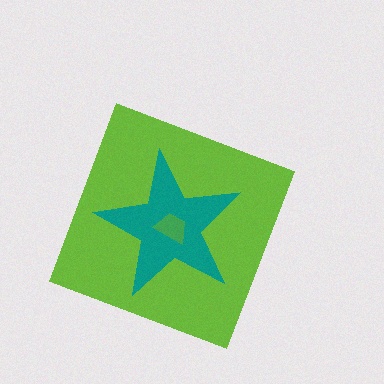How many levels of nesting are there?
3.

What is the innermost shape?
The green trapezoid.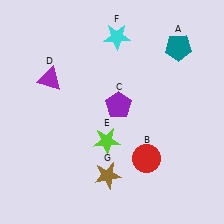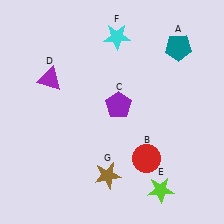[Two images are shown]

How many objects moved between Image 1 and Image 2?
1 object moved between the two images.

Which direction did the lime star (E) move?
The lime star (E) moved right.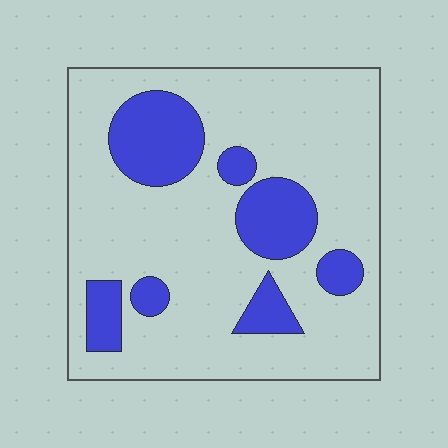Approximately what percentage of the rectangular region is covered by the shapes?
Approximately 20%.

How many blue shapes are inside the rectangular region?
7.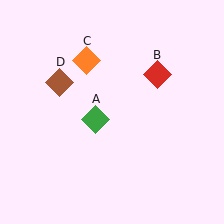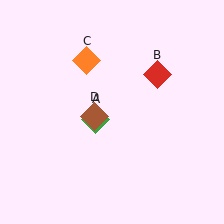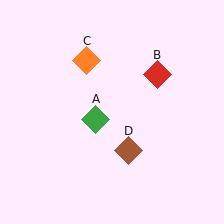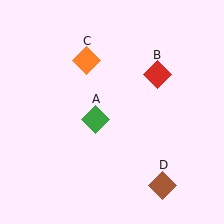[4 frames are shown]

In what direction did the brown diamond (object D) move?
The brown diamond (object D) moved down and to the right.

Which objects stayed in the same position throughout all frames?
Green diamond (object A) and red diamond (object B) and orange diamond (object C) remained stationary.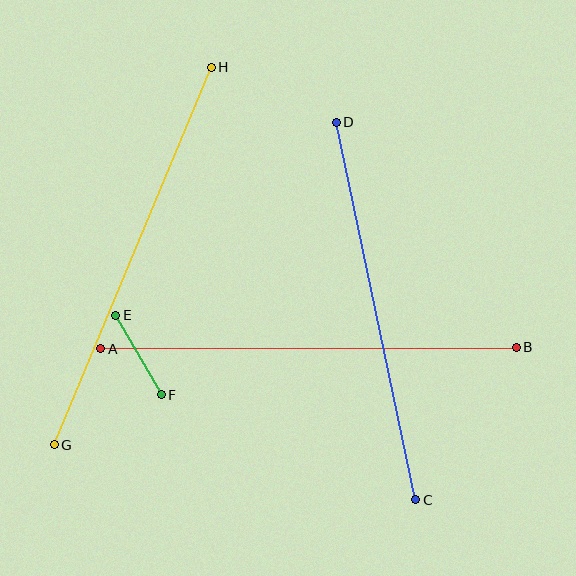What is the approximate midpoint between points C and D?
The midpoint is at approximately (376, 311) pixels.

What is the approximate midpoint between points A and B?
The midpoint is at approximately (309, 348) pixels.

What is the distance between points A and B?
The distance is approximately 416 pixels.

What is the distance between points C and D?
The distance is approximately 386 pixels.